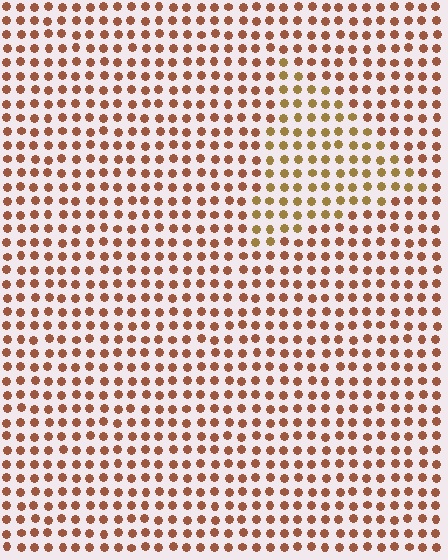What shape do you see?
I see a triangle.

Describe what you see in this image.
The image is filled with small brown elements in a uniform arrangement. A triangle-shaped region is visible where the elements are tinted to a slightly different hue, forming a subtle color boundary.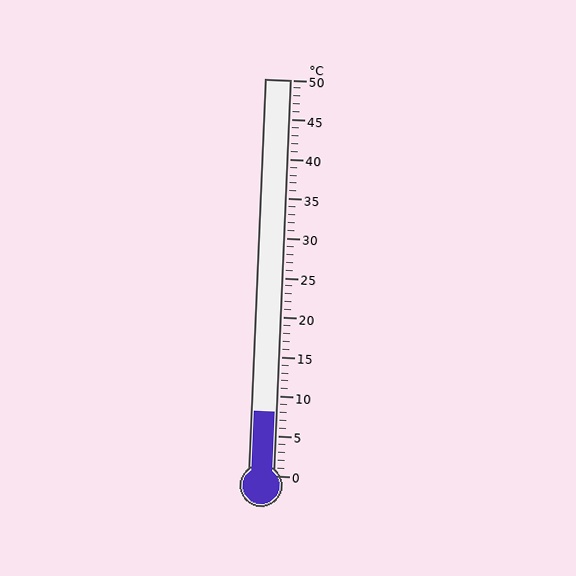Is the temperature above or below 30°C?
The temperature is below 30°C.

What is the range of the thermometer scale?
The thermometer scale ranges from 0°C to 50°C.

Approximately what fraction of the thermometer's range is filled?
The thermometer is filled to approximately 15% of its range.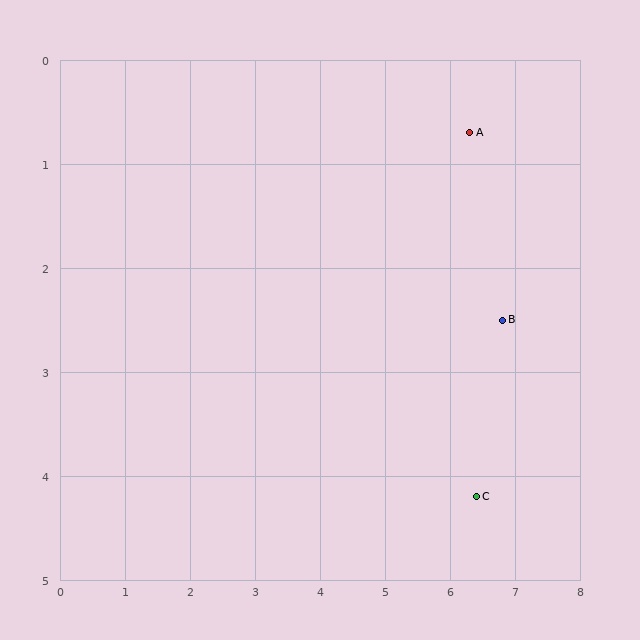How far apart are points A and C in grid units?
Points A and C are about 3.5 grid units apart.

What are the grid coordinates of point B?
Point B is at approximately (6.8, 2.5).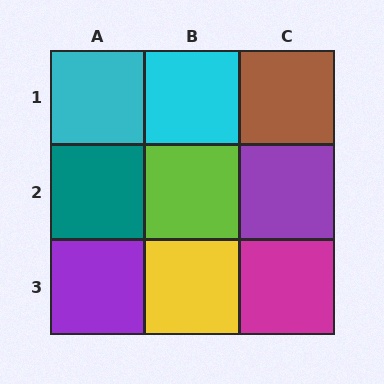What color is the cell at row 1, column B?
Cyan.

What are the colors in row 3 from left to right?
Purple, yellow, magenta.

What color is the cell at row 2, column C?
Purple.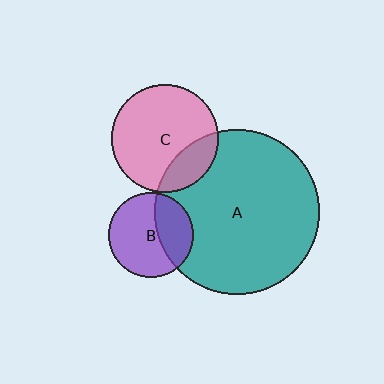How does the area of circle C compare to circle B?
Approximately 1.6 times.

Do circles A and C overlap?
Yes.